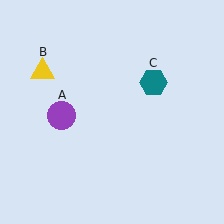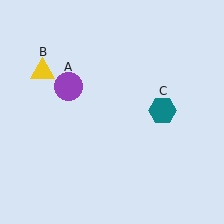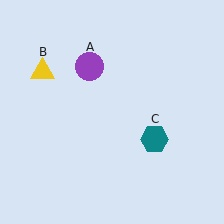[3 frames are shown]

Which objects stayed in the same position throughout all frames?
Yellow triangle (object B) remained stationary.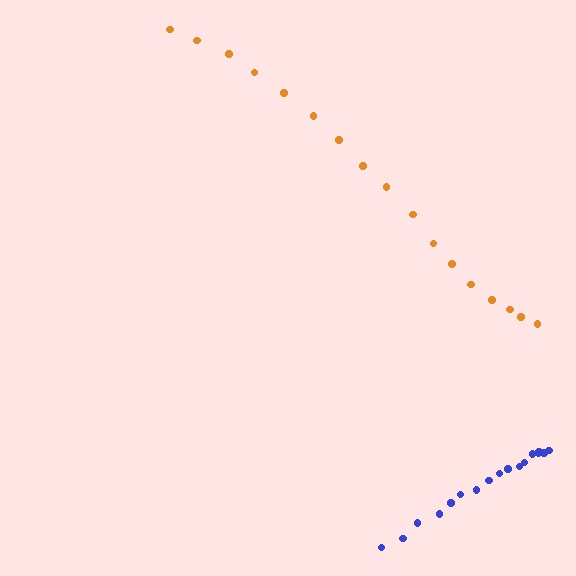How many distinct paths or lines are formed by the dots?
There are 2 distinct paths.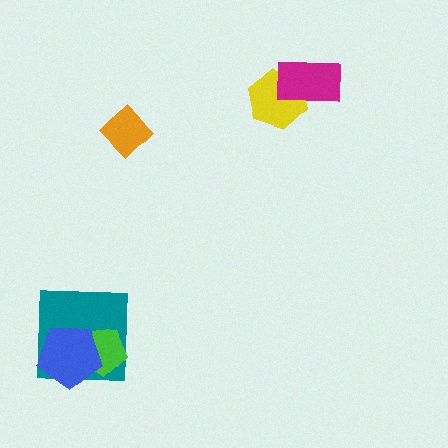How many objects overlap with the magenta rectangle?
1 object overlaps with the magenta rectangle.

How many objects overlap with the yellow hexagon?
1 object overlaps with the yellow hexagon.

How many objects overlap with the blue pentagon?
2 objects overlap with the blue pentagon.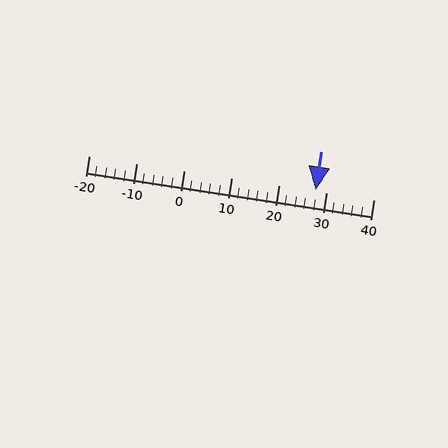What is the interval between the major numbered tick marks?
The major tick marks are spaced 10 units apart.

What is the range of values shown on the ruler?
The ruler shows values from -20 to 40.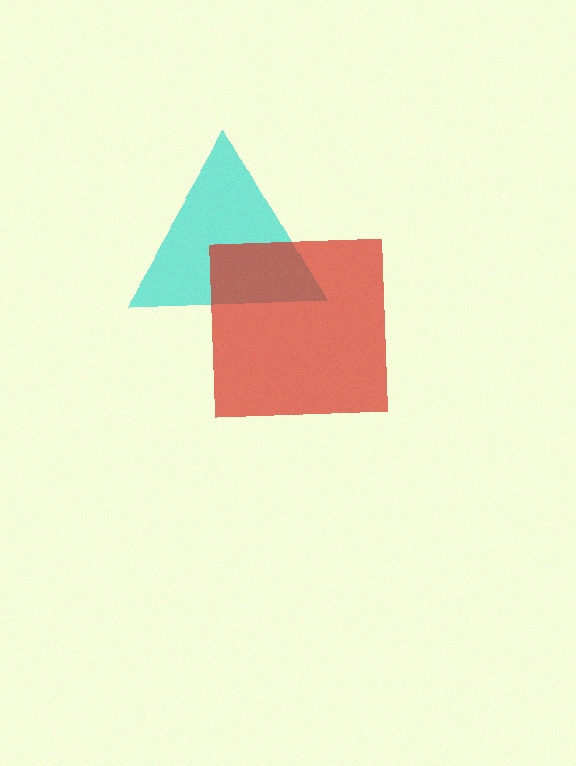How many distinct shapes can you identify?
There are 2 distinct shapes: a cyan triangle, a red square.